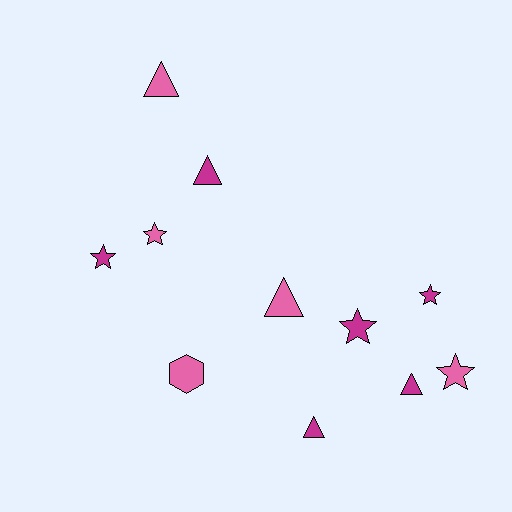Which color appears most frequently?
Magenta, with 6 objects.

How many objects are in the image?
There are 11 objects.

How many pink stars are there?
There are 2 pink stars.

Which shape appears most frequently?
Triangle, with 5 objects.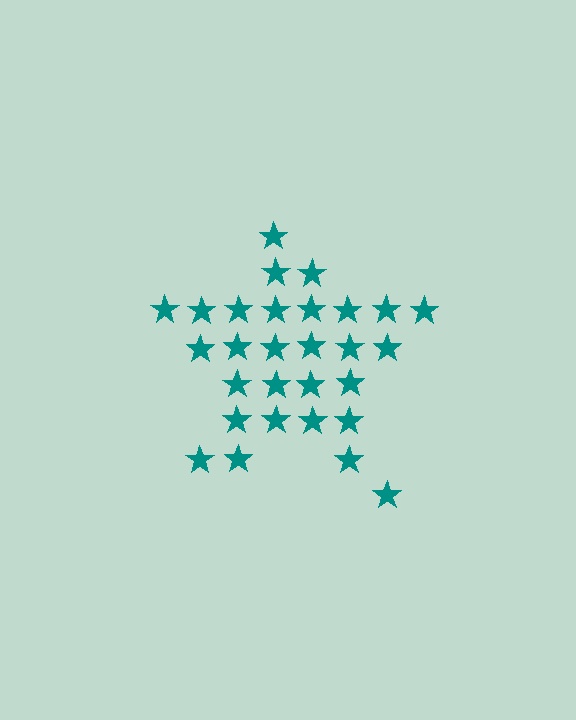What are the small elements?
The small elements are stars.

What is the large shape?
The large shape is a star.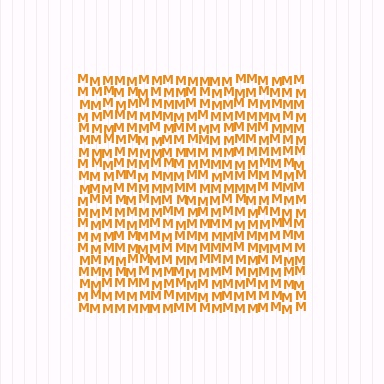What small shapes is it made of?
It is made of small letter M's.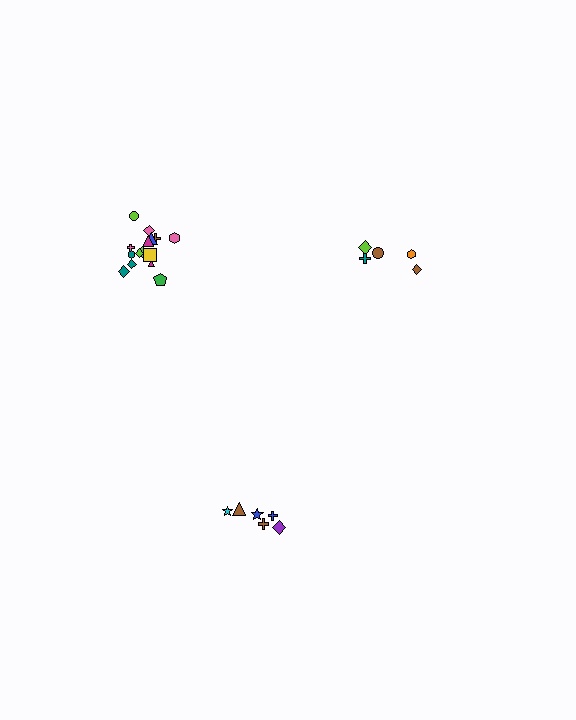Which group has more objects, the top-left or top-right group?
The top-left group.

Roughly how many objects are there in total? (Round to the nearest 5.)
Roughly 25 objects in total.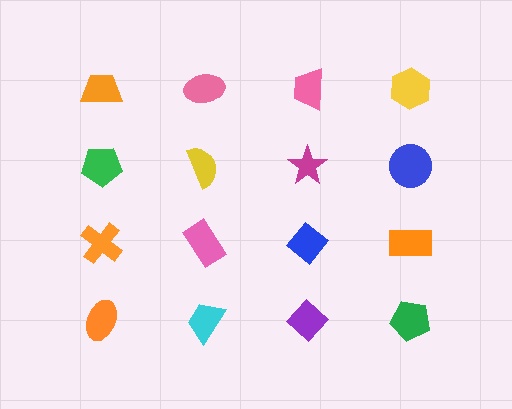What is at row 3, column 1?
An orange cross.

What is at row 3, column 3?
A blue diamond.